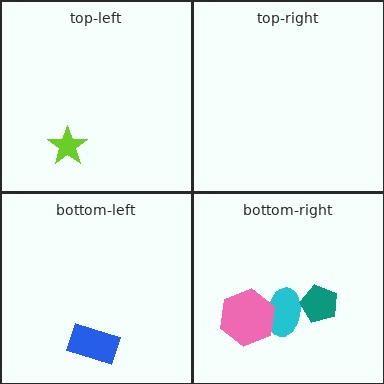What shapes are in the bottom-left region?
The blue rectangle.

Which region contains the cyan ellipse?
The bottom-right region.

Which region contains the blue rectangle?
The bottom-left region.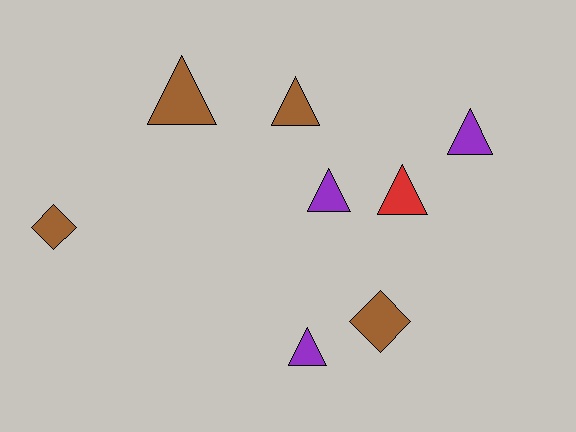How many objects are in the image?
There are 8 objects.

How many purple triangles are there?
There are 3 purple triangles.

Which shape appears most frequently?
Triangle, with 6 objects.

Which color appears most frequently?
Brown, with 4 objects.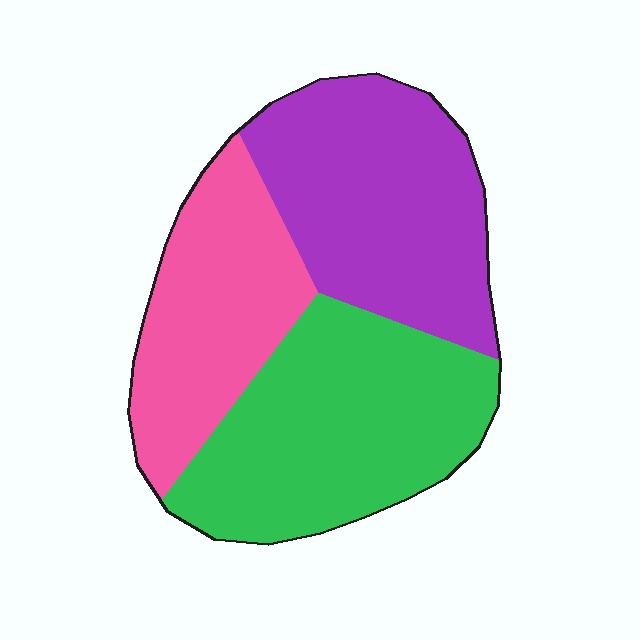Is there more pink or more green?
Green.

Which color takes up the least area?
Pink, at roughly 25%.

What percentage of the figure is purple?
Purple takes up about one third (1/3) of the figure.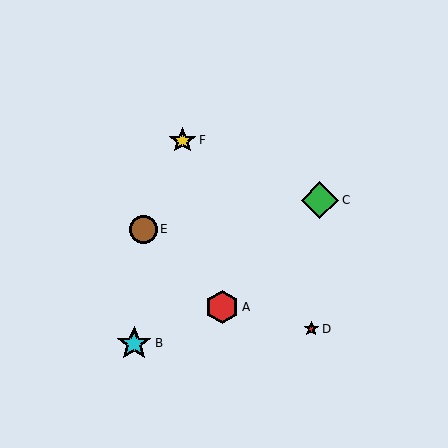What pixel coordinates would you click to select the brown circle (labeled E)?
Click at (143, 229) to select the brown circle E.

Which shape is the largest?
The green diamond (labeled C) is the largest.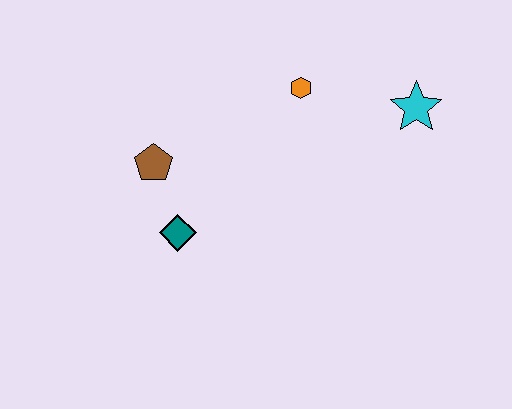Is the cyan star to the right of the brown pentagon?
Yes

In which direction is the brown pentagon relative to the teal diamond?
The brown pentagon is above the teal diamond.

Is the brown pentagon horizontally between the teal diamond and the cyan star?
No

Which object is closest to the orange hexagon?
The cyan star is closest to the orange hexagon.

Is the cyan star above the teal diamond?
Yes